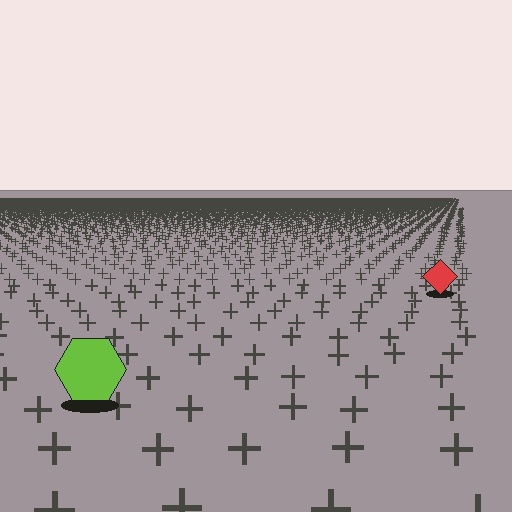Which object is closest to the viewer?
The lime hexagon is closest. The texture marks near it are larger and more spread out.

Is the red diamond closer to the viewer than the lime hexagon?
No. The lime hexagon is closer — you can tell from the texture gradient: the ground texture is coarser near it.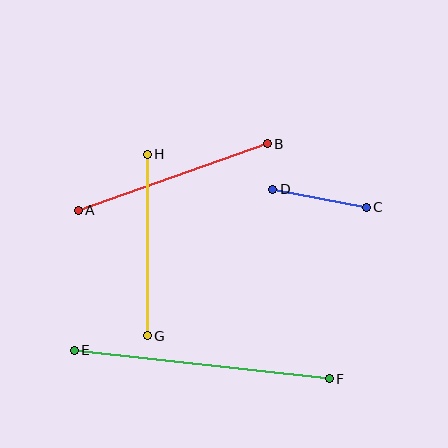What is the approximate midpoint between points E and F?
The midpoint is at approximately (202, 364) pixels.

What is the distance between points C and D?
The distance is approximately 95 pixels.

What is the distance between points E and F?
The distance is approximately 256 pixels.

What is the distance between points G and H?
The distance is approximately 182 pixels.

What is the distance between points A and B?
The distance is approximately 200 pixels.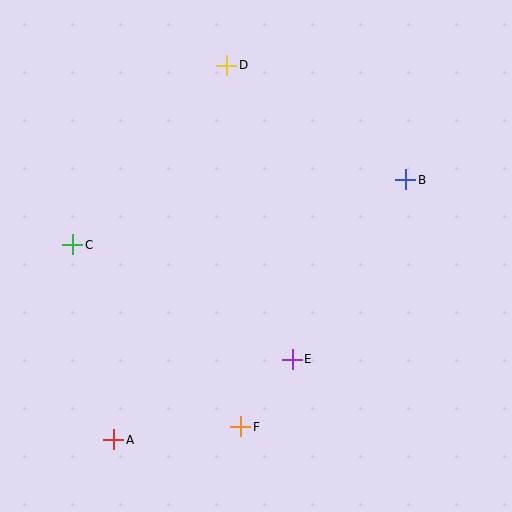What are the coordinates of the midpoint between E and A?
The midpoint between E and A is at (203, 399).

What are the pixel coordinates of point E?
Point E is at (292, 359).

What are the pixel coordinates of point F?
Point F is at (241, 427).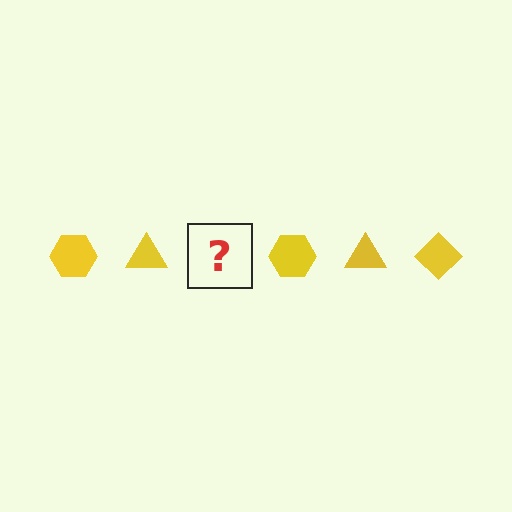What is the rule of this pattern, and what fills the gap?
The rule is that the pattern cycles through hexagon, triangle, diamond shapes in yellow. The gap should be filled with a yellow diamond.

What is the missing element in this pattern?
The missing element is a yellow diamond.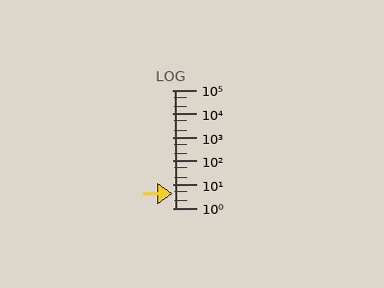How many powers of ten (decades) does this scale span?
The scale spans 5 decades, from 1 to 100000.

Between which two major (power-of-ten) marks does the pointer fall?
The pointer is between 1 and 10.